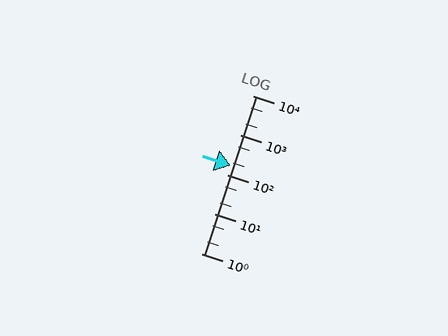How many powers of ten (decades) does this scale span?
The scale spans 4 decades, from 1 to 10000.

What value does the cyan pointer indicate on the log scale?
The pointer indicates approximately 170.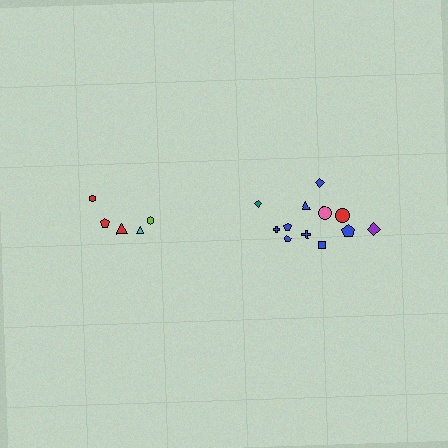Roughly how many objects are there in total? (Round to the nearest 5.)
Roughly 15 objects in total.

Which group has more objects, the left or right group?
The right group.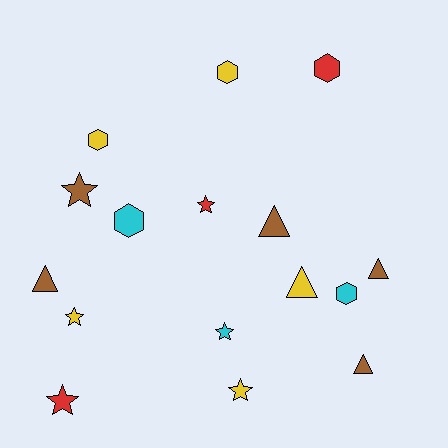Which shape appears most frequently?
Star, with 6 objects.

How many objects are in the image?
There are 16 objects.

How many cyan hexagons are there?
There are 2 cyan hexagons.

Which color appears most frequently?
Brown, with 5 objects.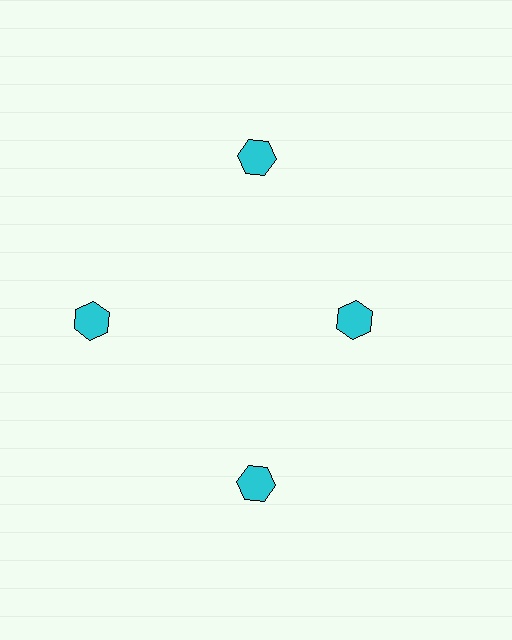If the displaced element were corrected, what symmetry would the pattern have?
It would have 4-fold rotational symmetry — the pattern would map onto itself every 90 degrees.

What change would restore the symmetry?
The symmetry would be restored by moving it outward, back onto the ring so that all 4 hexagons sit at equal angles and equal distance from the center.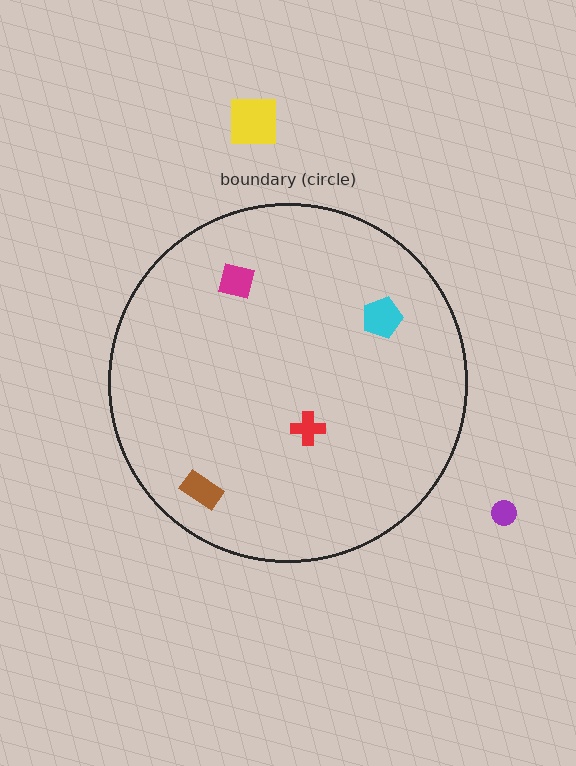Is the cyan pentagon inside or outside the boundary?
Inside.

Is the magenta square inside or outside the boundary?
Inside.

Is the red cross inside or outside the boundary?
Inside.